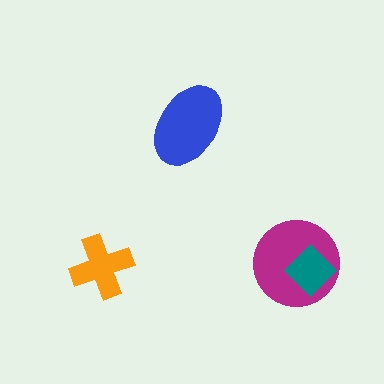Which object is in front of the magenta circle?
The teal diamond is in front of the magenta circle.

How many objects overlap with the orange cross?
0 objects overlap with the orange cross.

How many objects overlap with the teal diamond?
1 object overlaps with the teal diamond.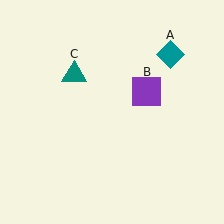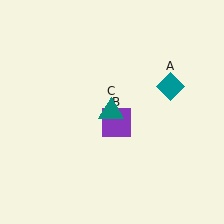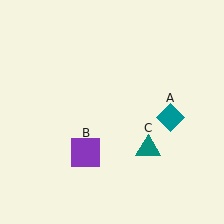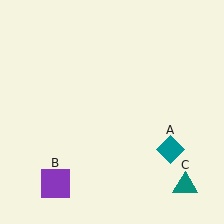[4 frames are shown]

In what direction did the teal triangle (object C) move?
The teal triangle (object C) moved down and to the right.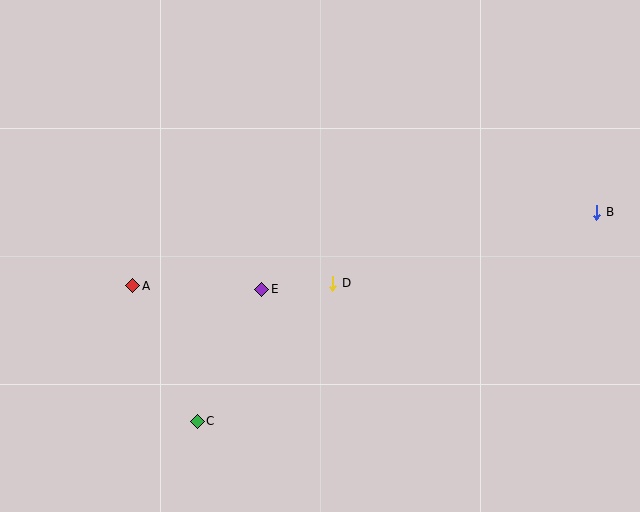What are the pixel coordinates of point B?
Point B is at (597, 212).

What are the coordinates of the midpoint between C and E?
The midpoint between C and E is at (229, 355).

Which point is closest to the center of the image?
Point D at (333, 283) is closest to the center.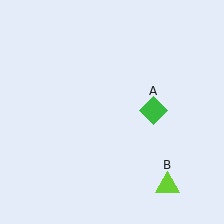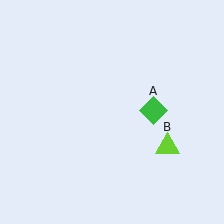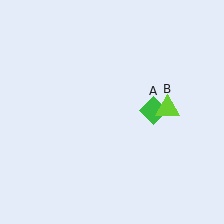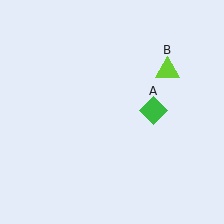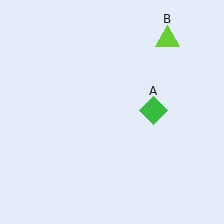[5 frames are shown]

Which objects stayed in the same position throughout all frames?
Green diamond (object A) remained stationary.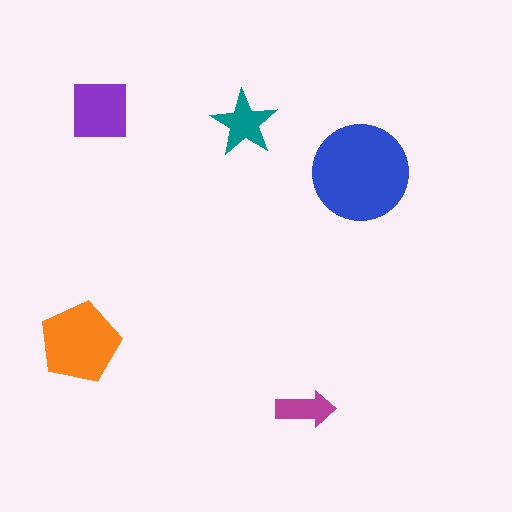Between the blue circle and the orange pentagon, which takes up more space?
The blue circle.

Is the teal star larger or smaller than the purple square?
Smaller.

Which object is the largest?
The blue circle.